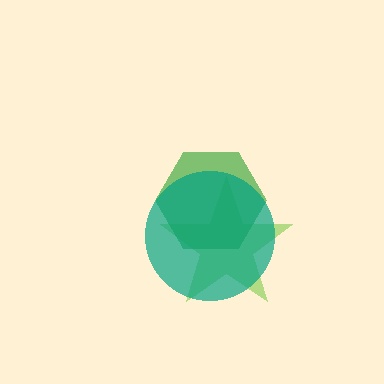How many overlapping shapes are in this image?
There are 3 overlapping shapes in the image.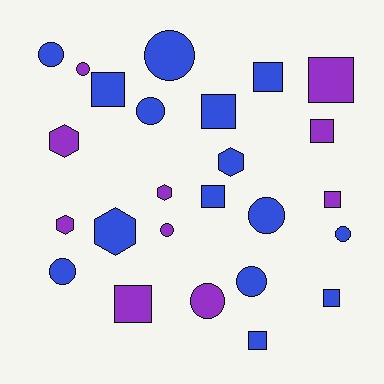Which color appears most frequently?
Blue, with 15 objects.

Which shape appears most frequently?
Circle, with 10 objects.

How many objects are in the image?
There are 25 objects.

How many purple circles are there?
There are 3 purple circles.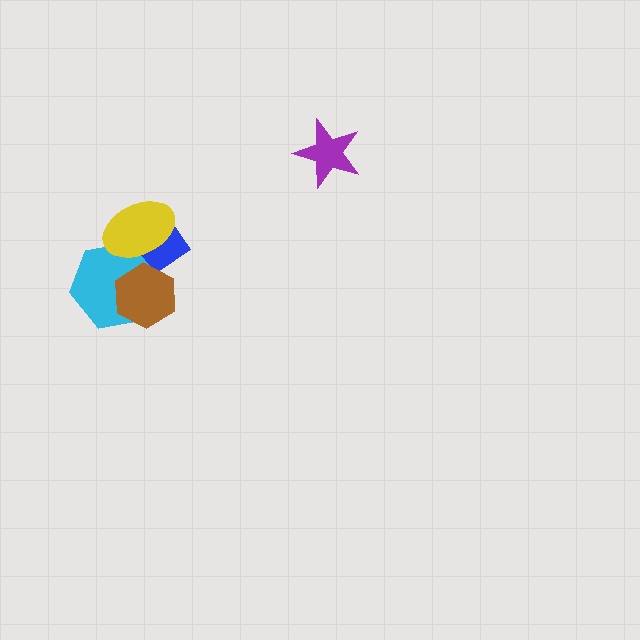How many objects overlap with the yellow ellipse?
2 objects overlap with the yellow ellipse.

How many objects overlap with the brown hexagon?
2 objects overlap with the brown hexagon.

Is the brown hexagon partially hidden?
No, no other shape covers it.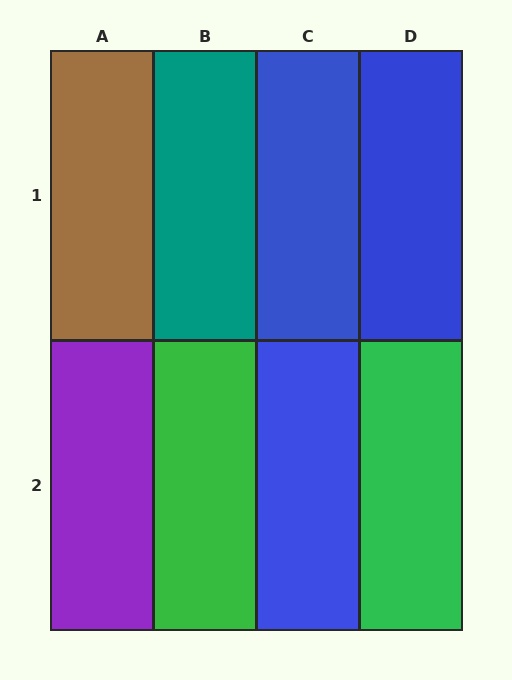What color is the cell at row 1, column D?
Blue.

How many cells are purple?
1 cell is purple.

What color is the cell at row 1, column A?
Brown.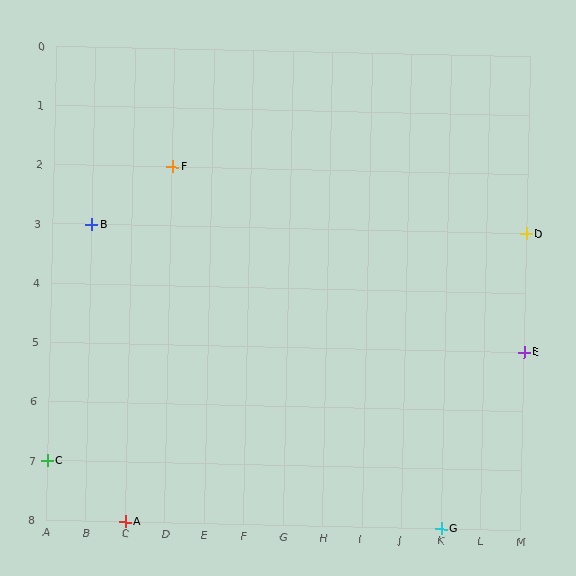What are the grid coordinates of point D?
Point D is at grid coordinates (M, 3).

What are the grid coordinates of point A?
Point A is at grid coordinates (C, 8).